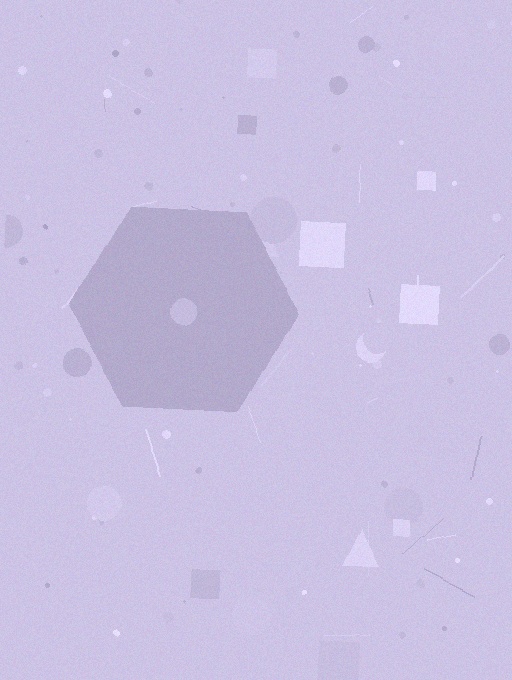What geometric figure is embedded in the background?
A hexagon is embedded in the background.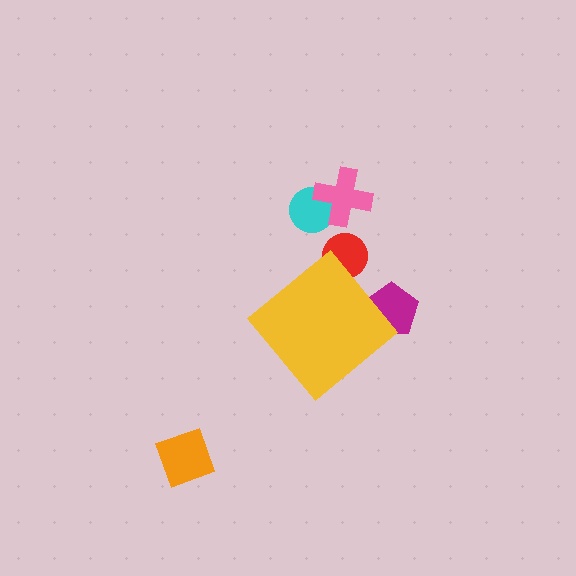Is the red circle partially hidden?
Yes, the red circle is partially hidden behind the yellow diamond.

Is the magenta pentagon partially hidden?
Yes, the magenta pentagon is partially hidden behind the yellow diamond.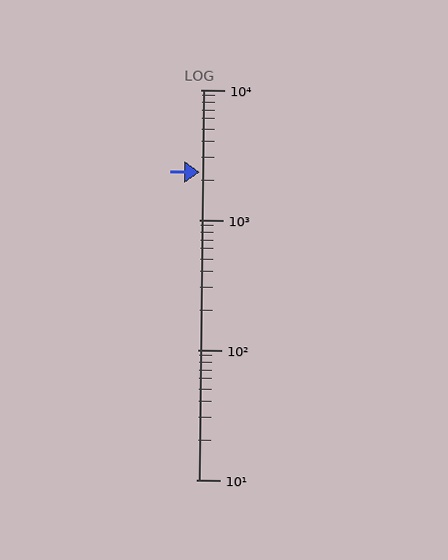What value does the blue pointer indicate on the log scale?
The pointer indicates approximately 2300.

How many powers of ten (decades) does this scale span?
The scale spans 3 decades, from 10 to 10000.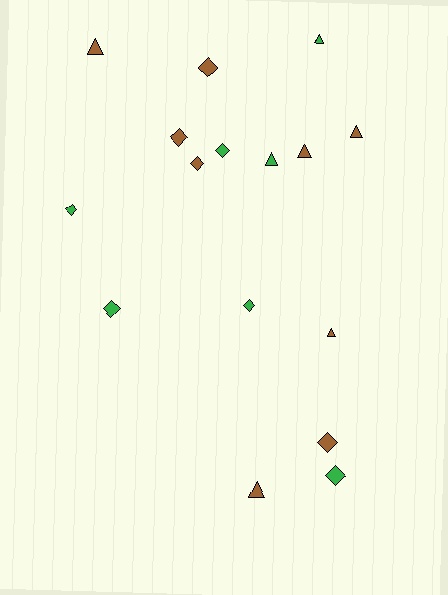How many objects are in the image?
There are 16 objects.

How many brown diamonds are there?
There are 4 brown diamonds.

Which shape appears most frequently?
Diamond, with 9 objects.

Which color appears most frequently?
Brown, with 9 objects.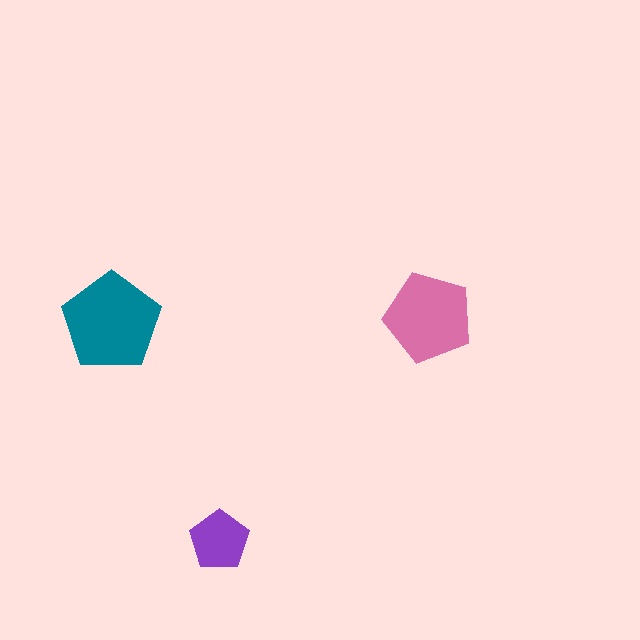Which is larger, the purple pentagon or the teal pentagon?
The teal one.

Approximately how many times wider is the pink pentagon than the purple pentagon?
About 1.5 times wider.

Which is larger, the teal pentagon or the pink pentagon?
The teal one.